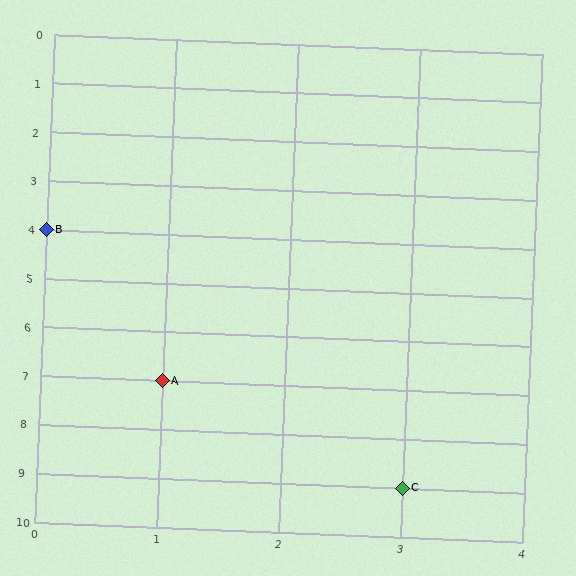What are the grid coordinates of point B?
Point B is at grid coordinates (0, 4).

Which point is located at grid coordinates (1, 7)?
Point A is at (1, 7).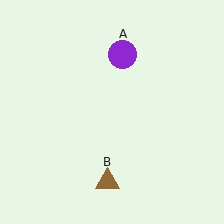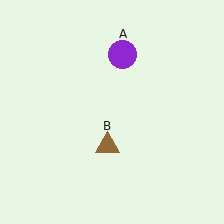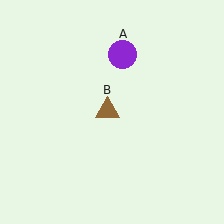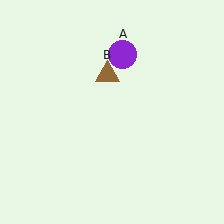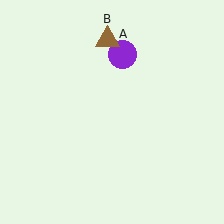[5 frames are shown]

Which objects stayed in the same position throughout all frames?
Purple circle (object A) remained stationary.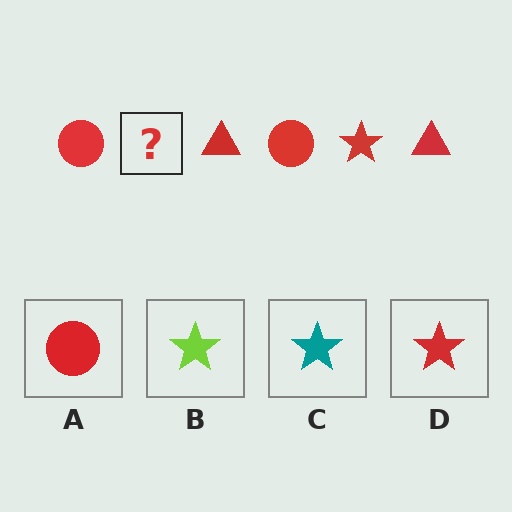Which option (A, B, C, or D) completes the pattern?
D.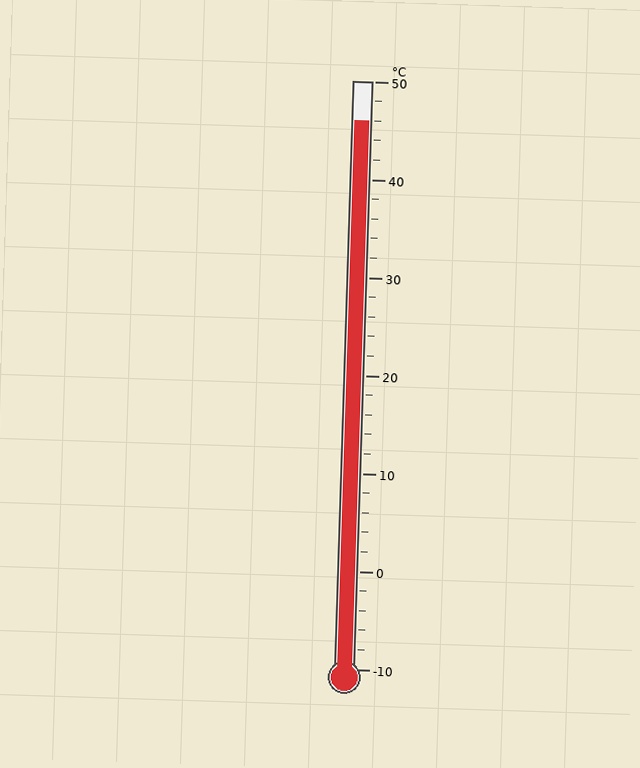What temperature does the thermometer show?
The thermometer shows approximately 46°C.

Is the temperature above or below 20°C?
The temperature is above 20°C.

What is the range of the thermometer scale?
The thermometer scale ranges from -10°C to 50°C.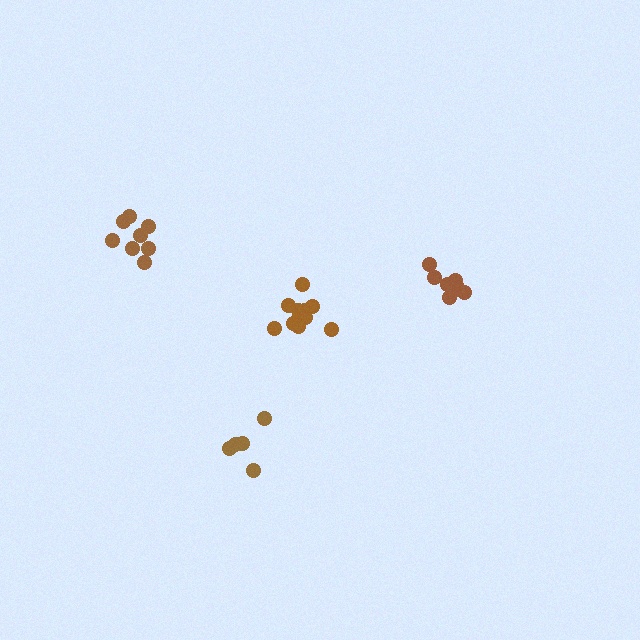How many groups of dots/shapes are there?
There are 4 groups.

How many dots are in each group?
Group 1: 5 dots, Group 2: 11 dots, Group 3: 9 dots, Group 4: 8 dots (33 total).